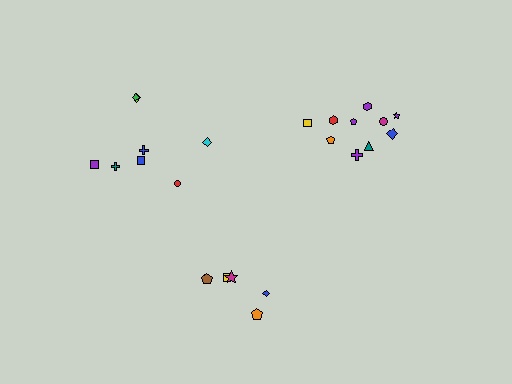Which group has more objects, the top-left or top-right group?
The top-right group.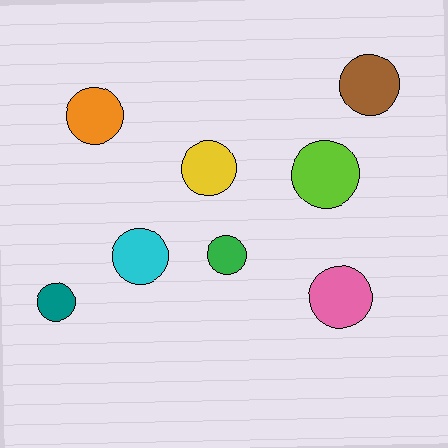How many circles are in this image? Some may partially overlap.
There are 8 circles.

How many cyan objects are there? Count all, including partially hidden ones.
There is 1 cyan object.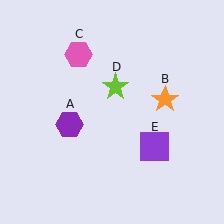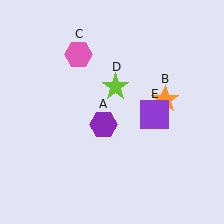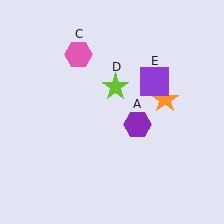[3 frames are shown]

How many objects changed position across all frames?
2 objects changed position: purple hexagon (object A), purple square (object E).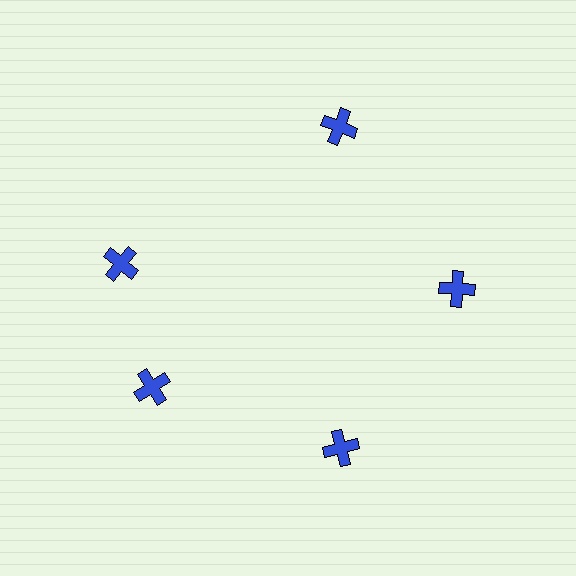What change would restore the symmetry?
The symmetry would be restored by rotating it back into even spacing with its neighbors so that all 5 crosses sit at equal angles and equal distance from the center.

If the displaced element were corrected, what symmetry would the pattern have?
It would have 5-fold rotational symmetry — the pattern would map onto itself every 72 degrees.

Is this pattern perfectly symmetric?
No. The 5 blue crosses are arranged in a ring, but one element near the 10 o'clock position is rotated out of alignment along the ring, breaking the 5-fold rotational symmetry.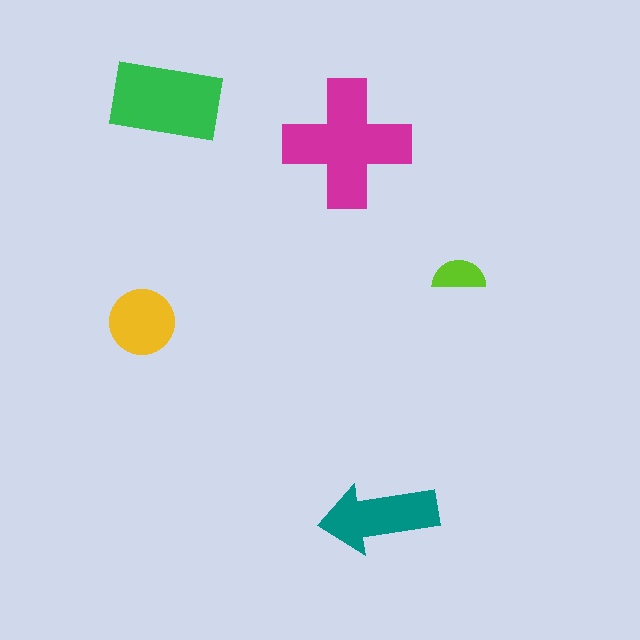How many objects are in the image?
There are 5 objects in the image.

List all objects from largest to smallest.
The magenta cross, the green rectangle, the teal arrow, the yellow circle, the lime semicircle.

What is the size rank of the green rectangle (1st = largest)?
2nd.